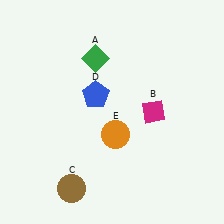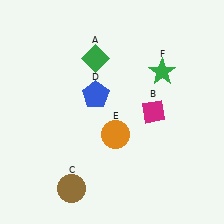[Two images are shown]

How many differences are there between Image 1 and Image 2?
There is 1 difference between the two images.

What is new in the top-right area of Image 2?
A green star (F) was added in the top-right area of Image 2.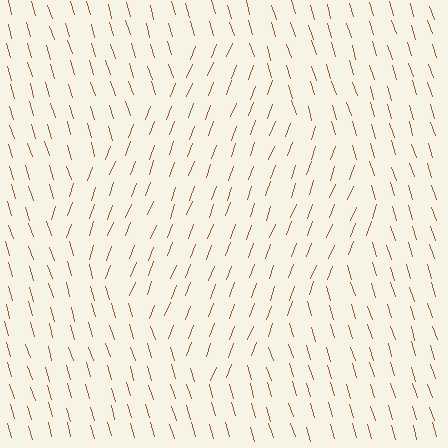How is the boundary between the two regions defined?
The boundary is defined purely by a change in line orientation (approximately 38 degrees difference). All lines are the same color and thickness.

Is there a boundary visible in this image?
Yes, there is a texture boundary formed by a change in line orientation.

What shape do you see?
I see a diamond.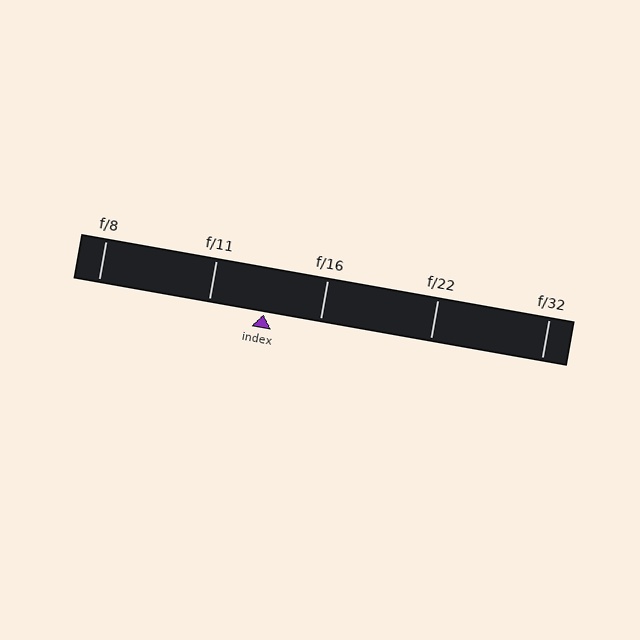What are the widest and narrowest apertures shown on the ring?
The widest aperture shown is f/8 and the narrowest is f/32.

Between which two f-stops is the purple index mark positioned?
The index mark is between f/11 and f/16.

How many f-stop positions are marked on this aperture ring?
There are 5 f-stop positions marked.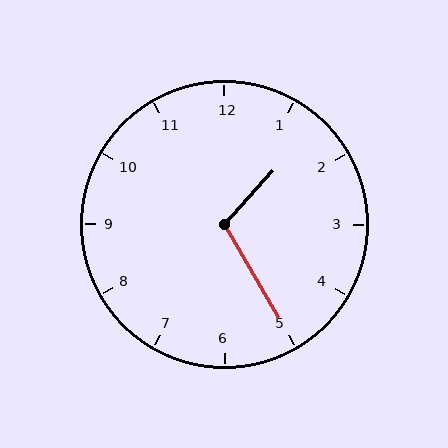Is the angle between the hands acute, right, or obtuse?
It is obtuse.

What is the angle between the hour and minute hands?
Approximately 108 degrees.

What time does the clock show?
1:25.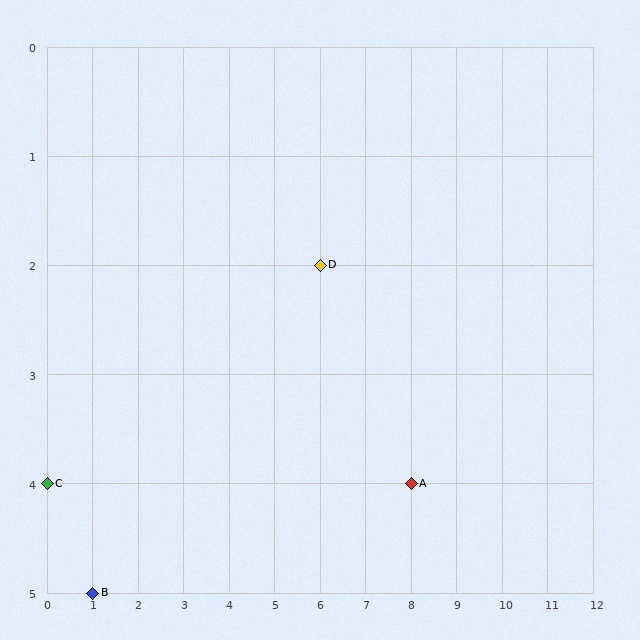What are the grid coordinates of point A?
Point A is at grid coordinates (8, 4).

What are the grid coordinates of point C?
Point C is at grid coordinates (0, 4).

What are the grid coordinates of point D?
Point D is at grid coordinates (6, 2).